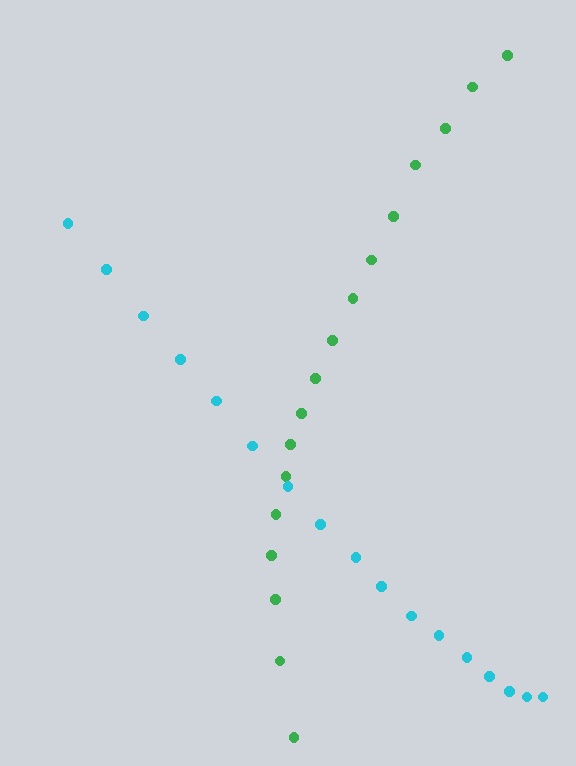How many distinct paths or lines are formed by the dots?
There are 2 distinct paths.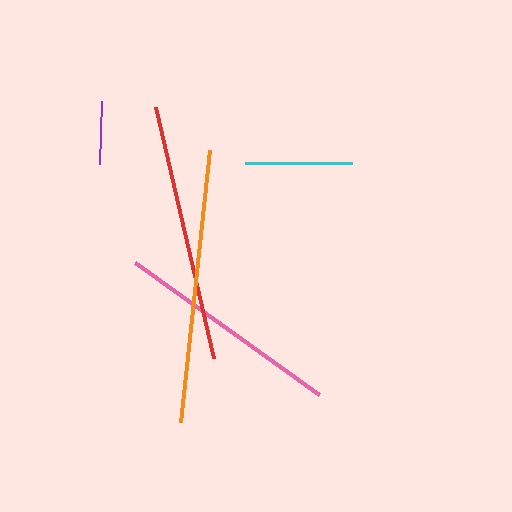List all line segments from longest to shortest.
From longest to shortest: orange, red, pink, cyan, purple.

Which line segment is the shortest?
The purple line is the shortest at approximately 63 pixels.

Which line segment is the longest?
The orange line is the longest at approximately 273 pixels.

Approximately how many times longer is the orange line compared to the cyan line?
The orange line is approximately 2.5 times the length of the cyan line.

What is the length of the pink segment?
The pink segment is approximately 226 pixels long.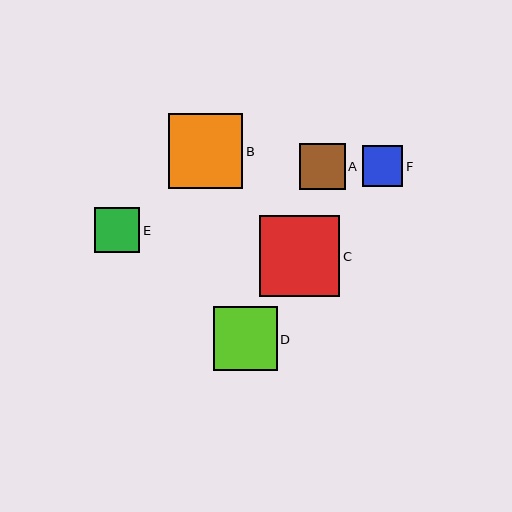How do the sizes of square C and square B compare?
Square C and square B are approximately the same size.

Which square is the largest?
Square C is the largest with a size of approximately 81 pixels.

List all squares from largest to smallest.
From largest to smallest: C, B, D, A, E, F.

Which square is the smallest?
Square F is the smallest with a size of approximately 41 pixels.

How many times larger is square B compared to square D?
Square B is approximately 1.2 times the size of square D.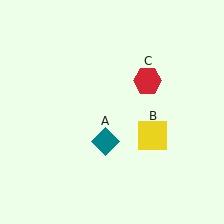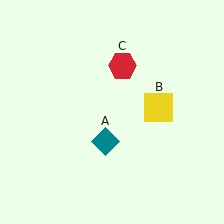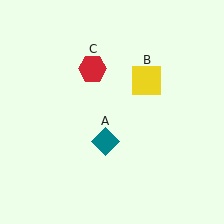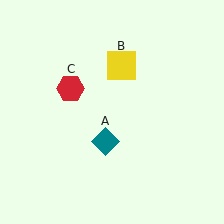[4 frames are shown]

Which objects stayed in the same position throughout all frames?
Teal diamond (object A) remained stationary.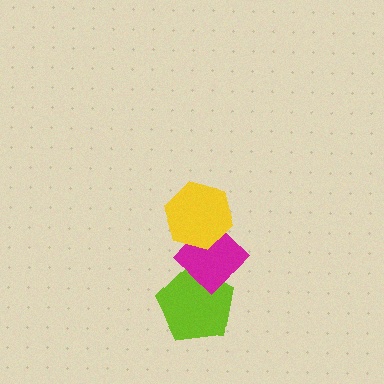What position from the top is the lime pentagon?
The lime pentagon is 3rd from the top.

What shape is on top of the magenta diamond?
The yellow hexagon is on top of the magenta diamond.